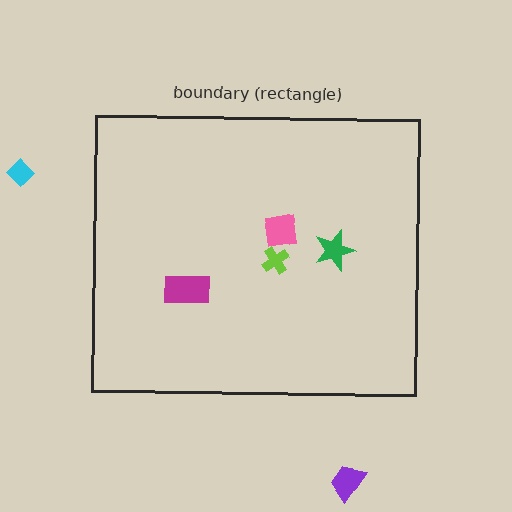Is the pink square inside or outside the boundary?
Inside.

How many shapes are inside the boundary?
4 inside, 2 outside.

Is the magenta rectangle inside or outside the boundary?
Inside.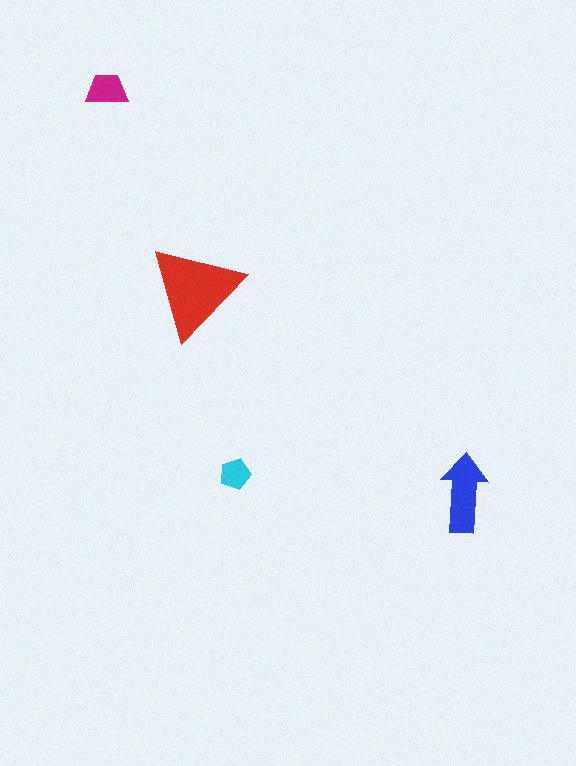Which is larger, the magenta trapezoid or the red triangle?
The red triangle.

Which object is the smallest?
The cyan pentagon.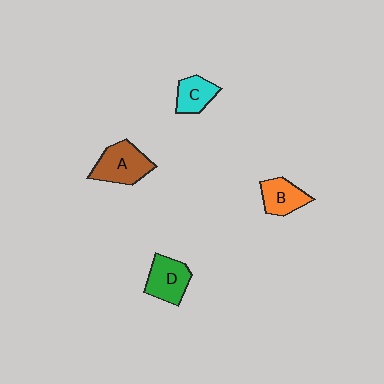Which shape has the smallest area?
Shape C (cyan).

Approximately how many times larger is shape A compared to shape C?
Approximately 1.5 times.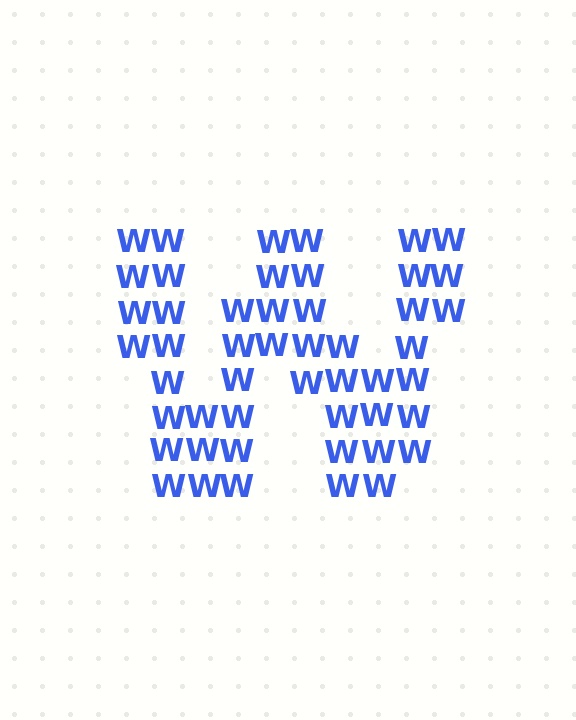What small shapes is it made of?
It is made of small letter W's.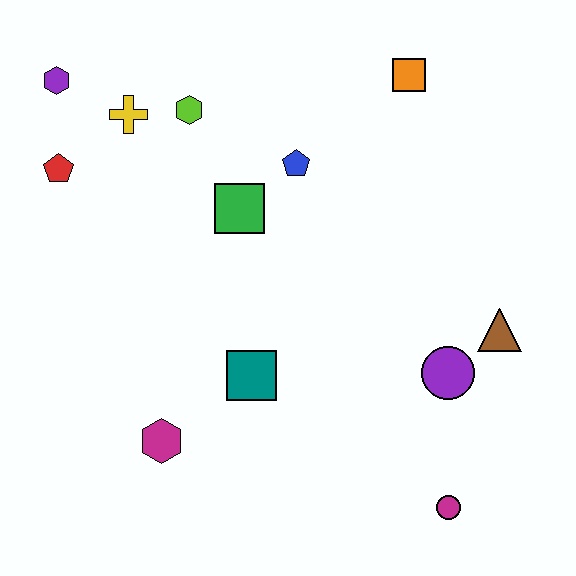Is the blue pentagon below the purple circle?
No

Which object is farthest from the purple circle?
The purple hexagon is farthest from the purple circle.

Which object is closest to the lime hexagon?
The yellow cross is closest to the lime hexagon.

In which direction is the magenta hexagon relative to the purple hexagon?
The magenta hexagon is below the purple hexagon.